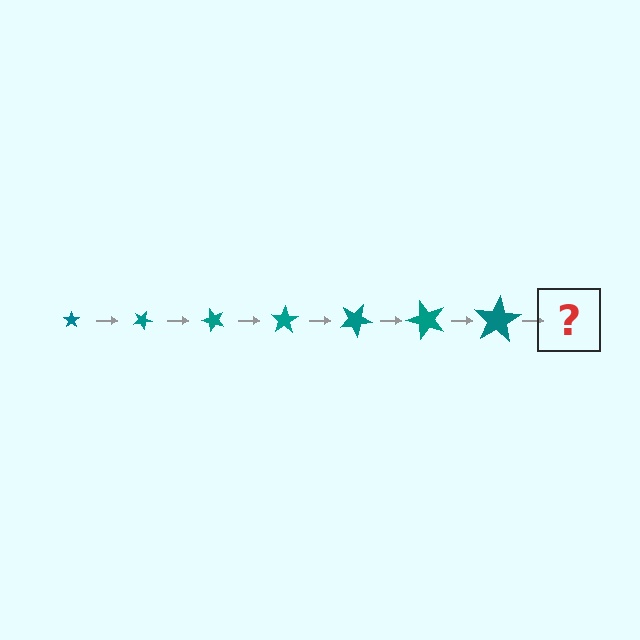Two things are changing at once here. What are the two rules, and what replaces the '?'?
The two rules are that the star grows larger each step and it rotates 25 degrees each step. The '?' should be a star, larger than the previous one and rotated 175 degrees from the start.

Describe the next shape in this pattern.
It should be a star, larger than the previous one and rotated 175 degrees from the start.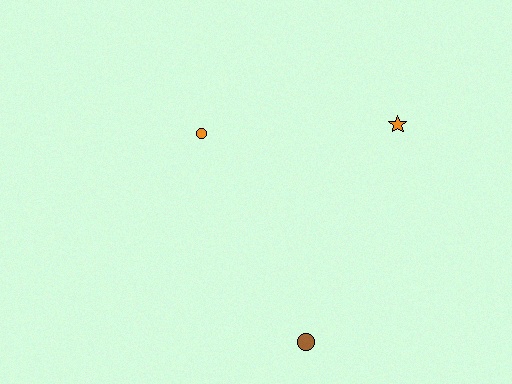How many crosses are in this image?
There are no crosses.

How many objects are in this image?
There are 3 objects.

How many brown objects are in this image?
There is 1 brown object.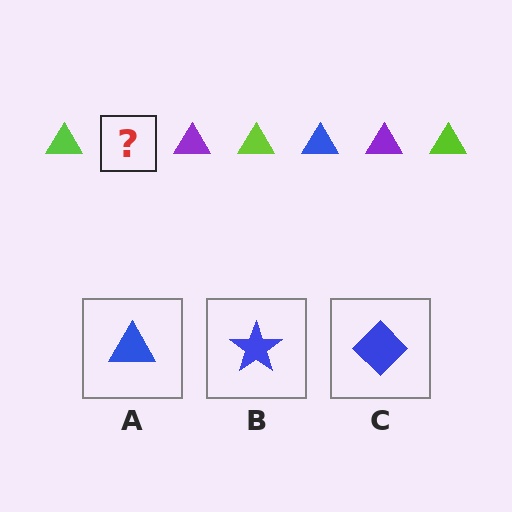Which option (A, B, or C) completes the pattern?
A.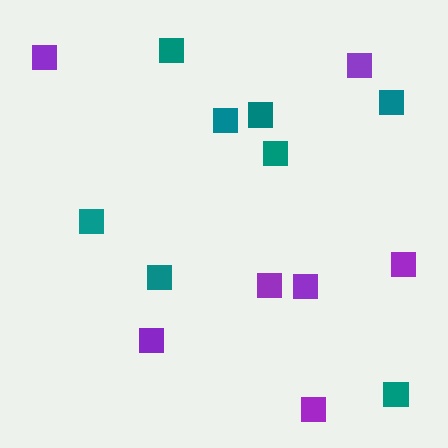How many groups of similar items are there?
There are 2 groups: one group of teal squares (8) and one group of purple squares (7).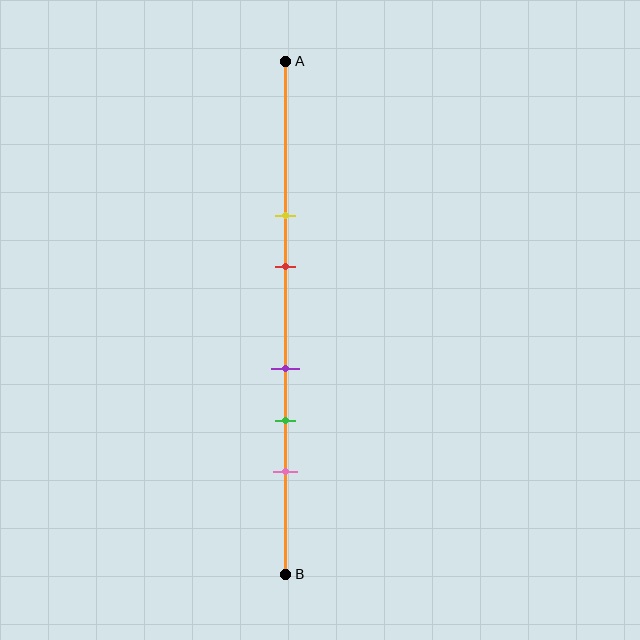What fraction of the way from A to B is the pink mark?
The pink mark is approximately 80% (0.8) of the way from A to B.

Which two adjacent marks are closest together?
The purple and green marks are the closest adjacent pair.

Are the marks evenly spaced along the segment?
No, the marks are not evenly spaced.